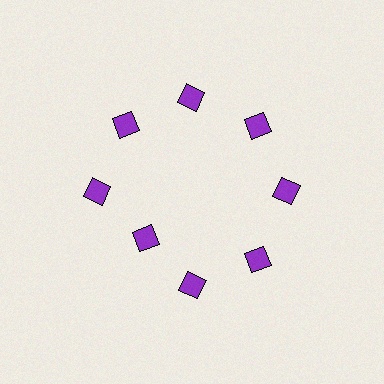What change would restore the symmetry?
The symmetry would be restored by moving it outward, back onto the ring so that all 8 diamonds sit at equal angles and equal distance from the center.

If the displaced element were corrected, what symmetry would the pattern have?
It would have 8-fold rotational symmetry — the pattern would map onto itself every 45 degrees.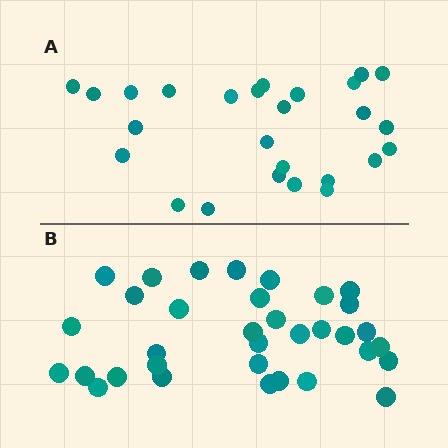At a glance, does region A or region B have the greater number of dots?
Region B (the bottom region) has more dots.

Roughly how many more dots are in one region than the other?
Region B has roughly 8 or so more dots than region A.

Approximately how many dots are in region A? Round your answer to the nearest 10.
About 30 dots. (The exact count is 26, which rounds to 30.)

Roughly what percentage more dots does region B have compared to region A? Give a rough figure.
About 30% more.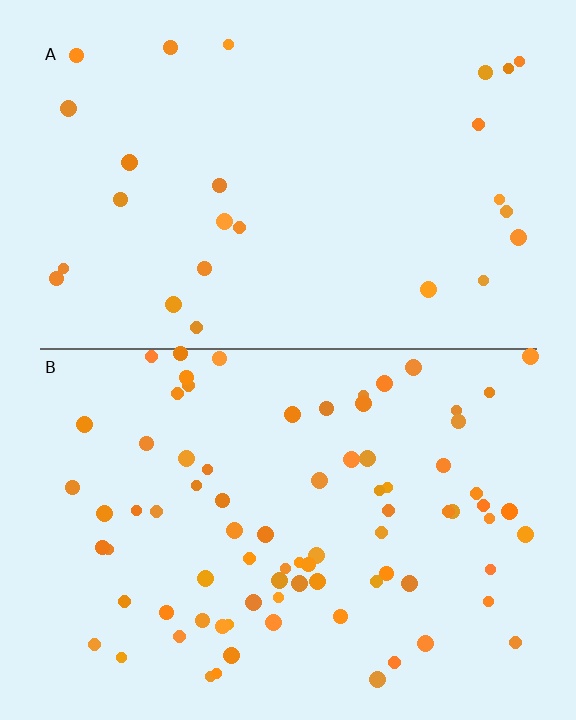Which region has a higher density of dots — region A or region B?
B (the bottom).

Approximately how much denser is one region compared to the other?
Approximately 3.1× — region B over region A.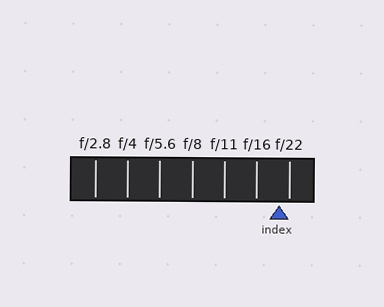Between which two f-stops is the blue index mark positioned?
The index mark is between f/16 and f/22.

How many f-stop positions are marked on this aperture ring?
There are 7 f-stop positions marked.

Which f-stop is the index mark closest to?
The index mark is closest to f/22.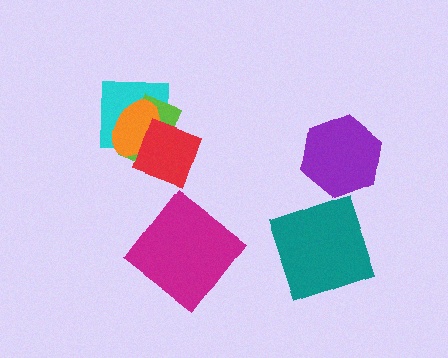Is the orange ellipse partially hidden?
Yes, it is partially covered by another shape.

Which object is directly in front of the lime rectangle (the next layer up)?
The orange ellipse is directly in front of the lime rectangle.